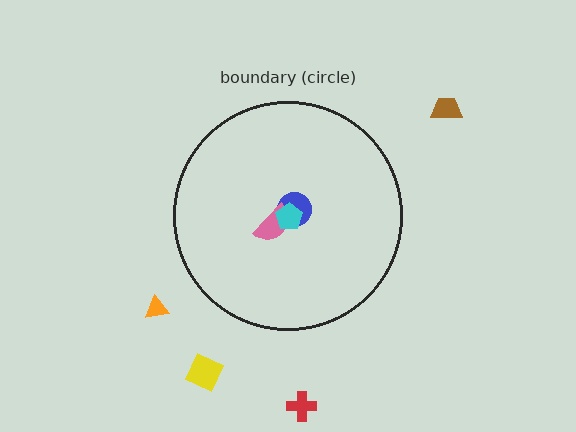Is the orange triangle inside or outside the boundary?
Outside.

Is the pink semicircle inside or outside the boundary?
Inside.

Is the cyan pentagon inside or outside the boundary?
Inside.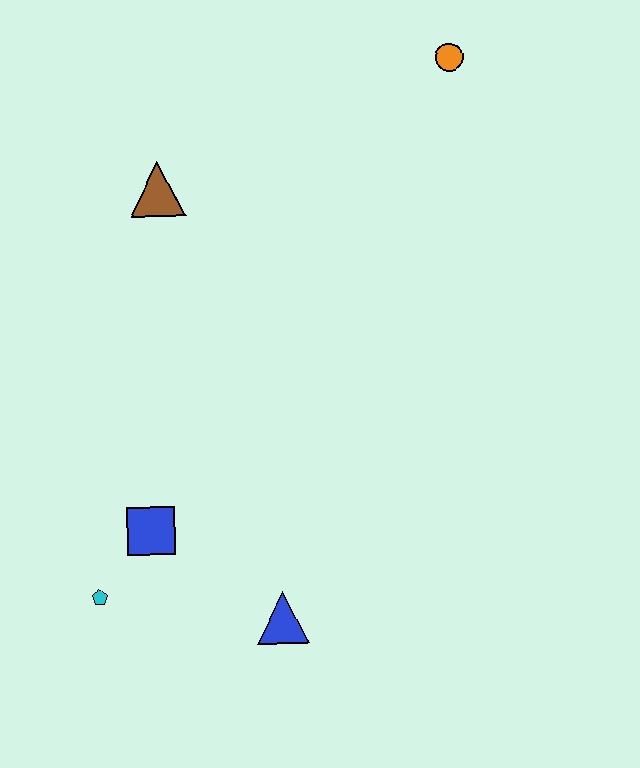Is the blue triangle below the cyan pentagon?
Yes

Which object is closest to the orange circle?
The brown triangle is closest to the orange circle.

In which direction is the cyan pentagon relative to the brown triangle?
The cyan pentagon is below the brown triangle.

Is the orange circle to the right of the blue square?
Yes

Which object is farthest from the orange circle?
The cyan pentagon is farthest from the orange circle.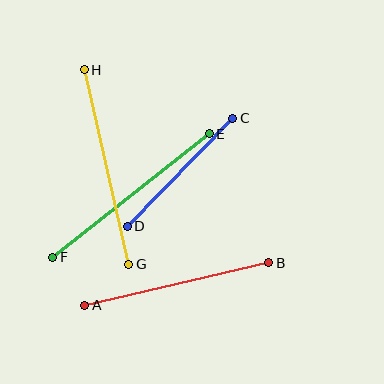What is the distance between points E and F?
The distance is approximately 199 pixels.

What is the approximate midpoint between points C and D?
The midpoint is at approximately (180, 172) pixels.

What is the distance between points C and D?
The distance is approximately 151 pixels.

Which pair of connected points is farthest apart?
Points G and H are farthest apart.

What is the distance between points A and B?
The distance is approximately 189 pixels.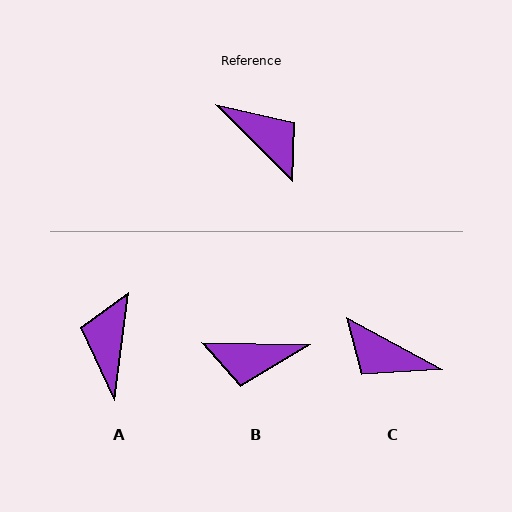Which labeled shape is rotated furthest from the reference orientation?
C, about 163 degrees away.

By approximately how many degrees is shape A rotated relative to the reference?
Approximately 128 degrees counter-clockwise.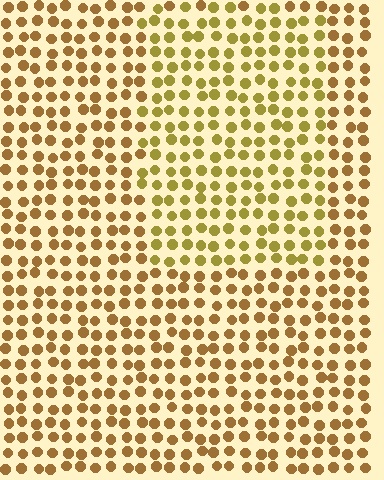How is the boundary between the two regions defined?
The boundary is defined purely by a slight shift in hue (about 22 degrees). Spacing, size, and orientation are identical on both sides.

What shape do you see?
I see a rectangle.